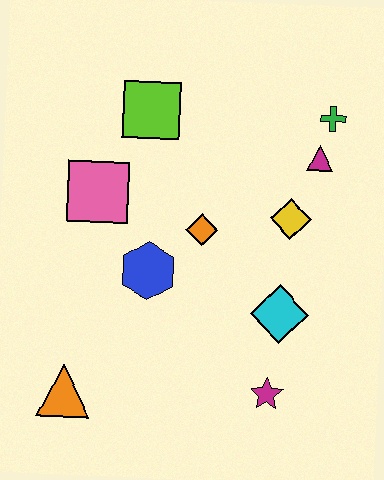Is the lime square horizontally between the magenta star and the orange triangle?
Yes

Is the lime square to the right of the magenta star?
No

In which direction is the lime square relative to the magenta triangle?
The lime square is to the left of the magenta triangle.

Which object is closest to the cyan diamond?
The magenta star is closest to the cyan diamond.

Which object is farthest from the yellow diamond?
The orange triangle is farthest from the yellow diamond.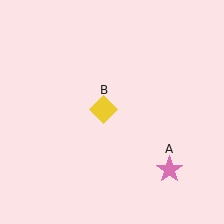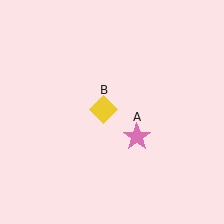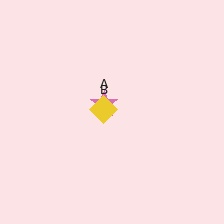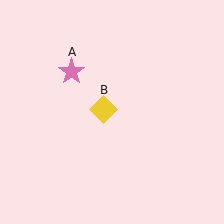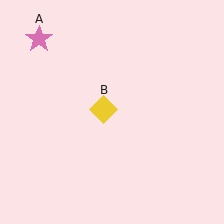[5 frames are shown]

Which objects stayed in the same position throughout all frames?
Yellow diamond (object B) remained stationary.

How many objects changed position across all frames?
1 object changed position: pink star (object A).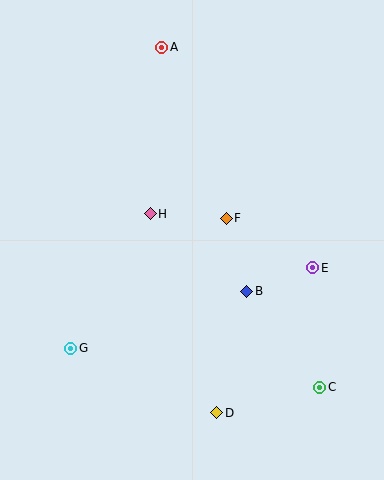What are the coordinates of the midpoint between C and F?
The midpoint between C and F is at (273, 303).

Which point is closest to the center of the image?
Point F at (226, 218) is closest to the center.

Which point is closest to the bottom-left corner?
Point G is closest to the bottom-left corner.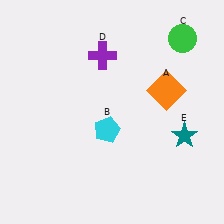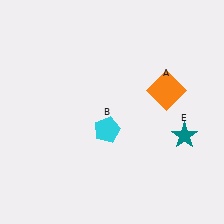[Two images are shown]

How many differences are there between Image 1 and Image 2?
There are 2 differences between the two images.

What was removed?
The green circle (C), the purple cross (D) were removed in Image 2.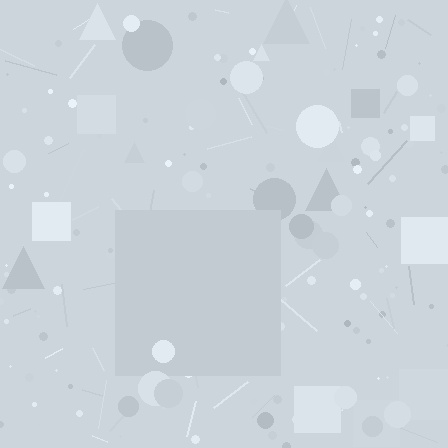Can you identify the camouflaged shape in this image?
The camouflaged shape is a square.